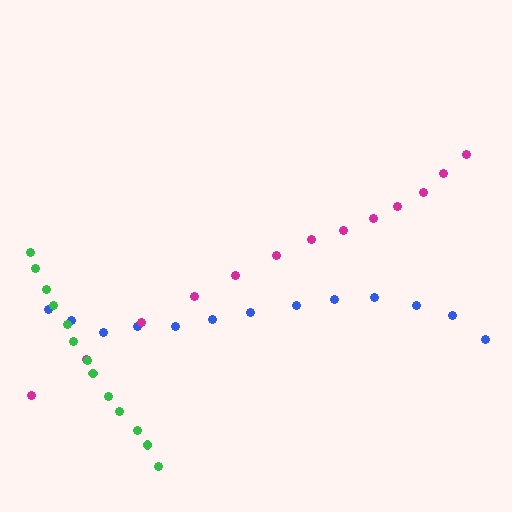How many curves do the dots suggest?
There are 3 distinct paths.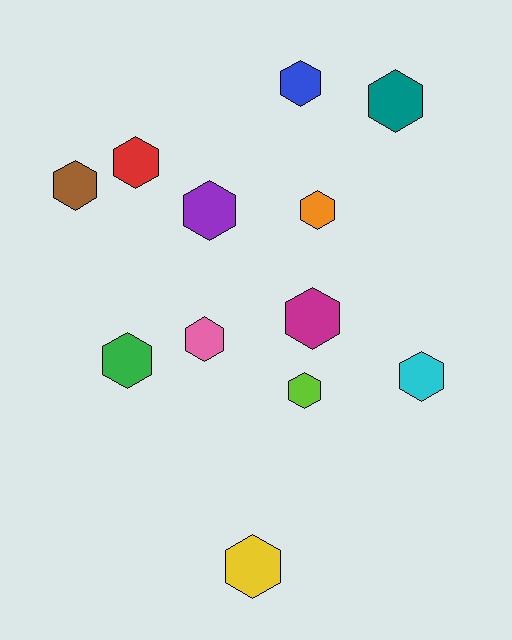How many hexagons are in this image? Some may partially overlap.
There are 12 hexagons.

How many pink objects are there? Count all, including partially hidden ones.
There is 1 pink object.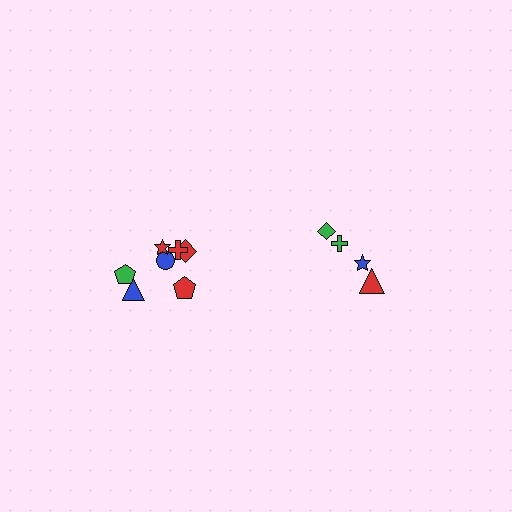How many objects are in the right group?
There are 4 objects.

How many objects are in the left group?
There are 7 objects.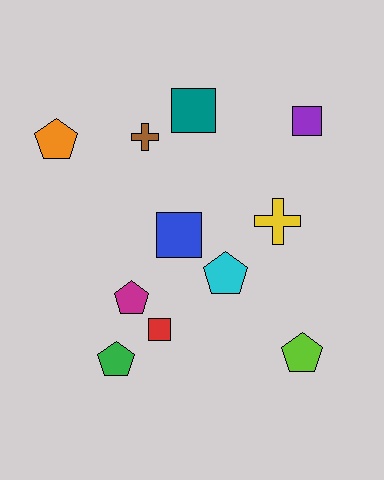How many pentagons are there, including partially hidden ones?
There are 5 pentagons.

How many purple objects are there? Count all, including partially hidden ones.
There is 1 purple object.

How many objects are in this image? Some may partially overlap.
There are 11 objects.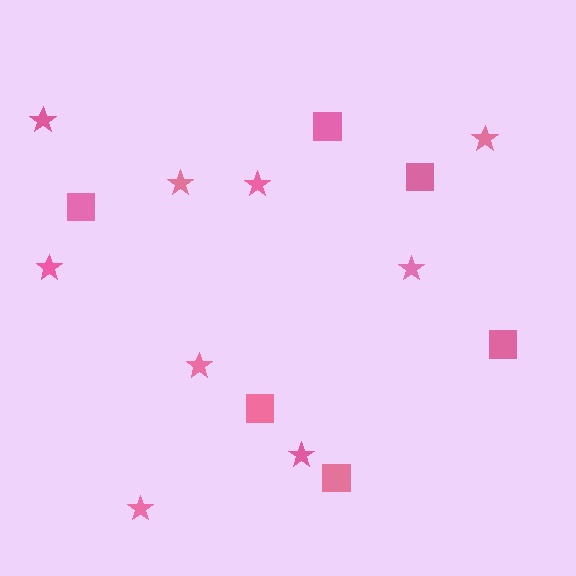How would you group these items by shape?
There are 2 groups: one group of stars (9) and one group of squares (6).